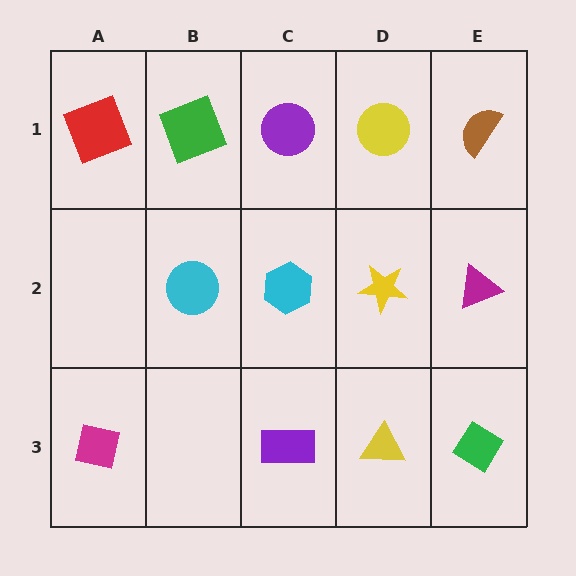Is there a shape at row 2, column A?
No, that cell is empty.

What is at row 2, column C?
A cyan hexagon.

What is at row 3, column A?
A magenta square.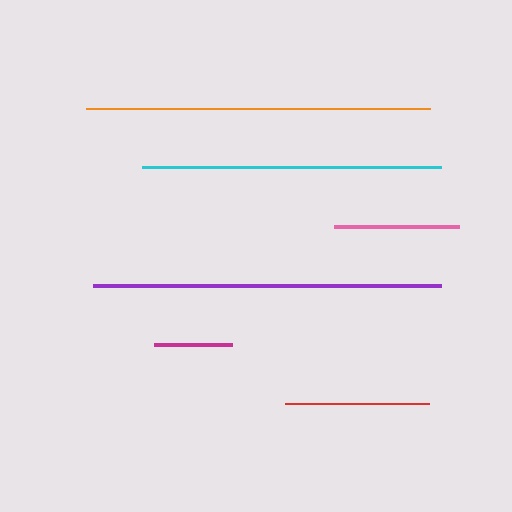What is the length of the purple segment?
The purple segment is approximately 349 pixels long.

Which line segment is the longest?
The purple line is the longest at approximately 349 pixels.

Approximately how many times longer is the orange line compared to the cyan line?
The orange line is approximately 1.2 times the length of the cyan line.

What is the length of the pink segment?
The pink segment is approximately 124 pixels long.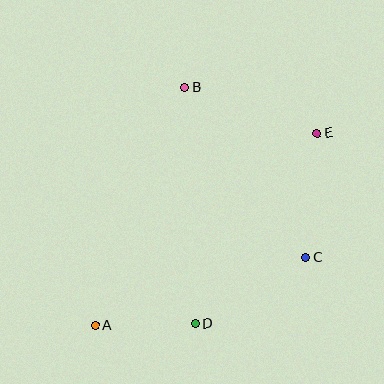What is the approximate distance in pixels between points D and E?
The distance between D and E is approximately 226 pixels.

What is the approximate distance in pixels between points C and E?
The distance between C and E is approximately 124 pixels.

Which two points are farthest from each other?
Points A and E are farthest from each other.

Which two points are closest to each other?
Points A and D are closest to each other.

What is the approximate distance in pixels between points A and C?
The distance between A and C is approximately 221 pixels.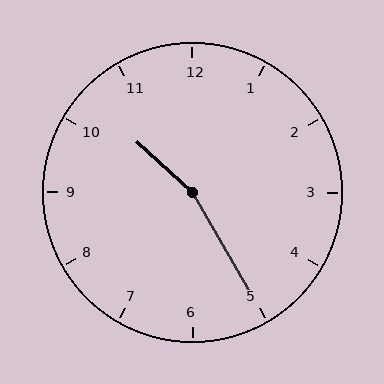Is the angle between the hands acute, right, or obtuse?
It is obtuse.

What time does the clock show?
10:25.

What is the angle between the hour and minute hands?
Approximately 162 degrees.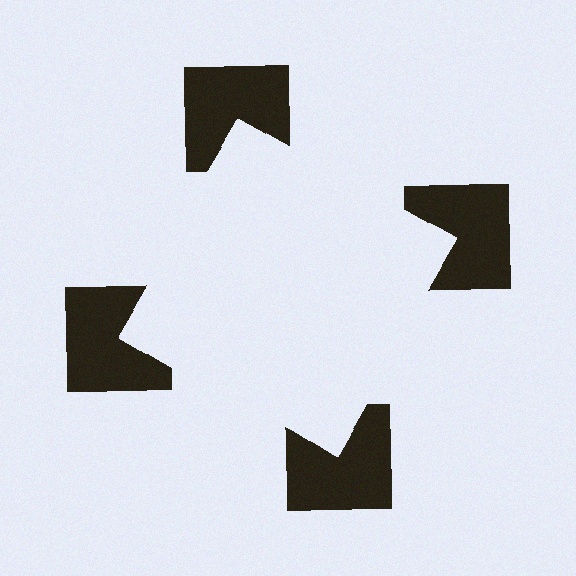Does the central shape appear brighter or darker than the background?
It typically appears slightly brighter than the background, even though no actual brightness change is drawn.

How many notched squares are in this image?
There are 4 — one at each vertex of the illusory square.